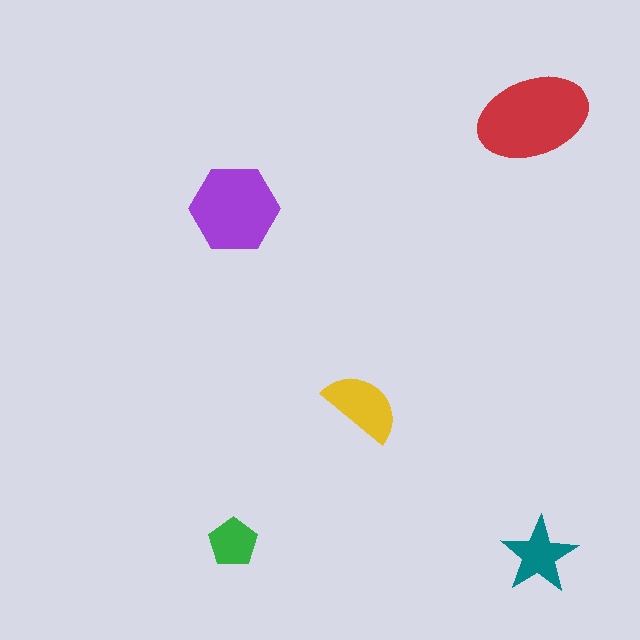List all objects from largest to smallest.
The red ellipse, the purple hexagon, the yellow semicircle, the teal star, the green pentagon.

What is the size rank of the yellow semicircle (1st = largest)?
3rd.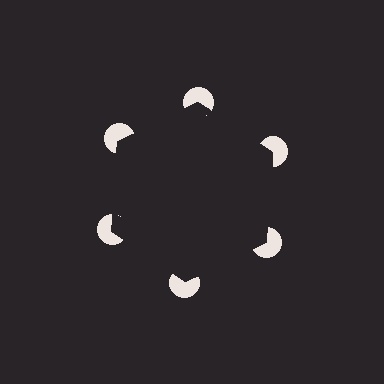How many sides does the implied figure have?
6 sides.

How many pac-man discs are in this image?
There are 6 — one at each vertex of the illusory hexagon.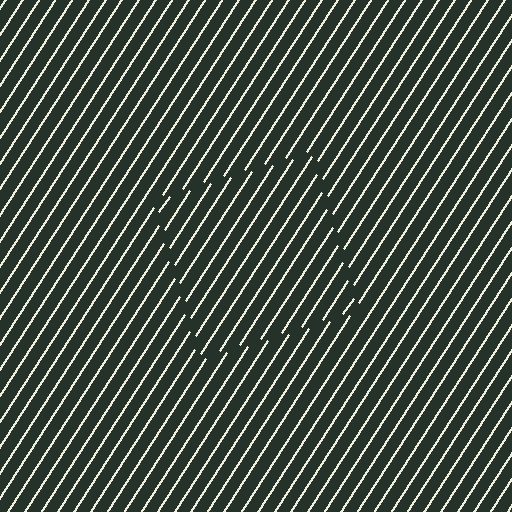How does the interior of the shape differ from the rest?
The interior of the shape contains the same grating, shifted by half a period — the contour is defined by the phase discontinuity where line-ends from the inner and outer gratings abut.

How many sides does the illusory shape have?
4 sides — the line-ends trace a square.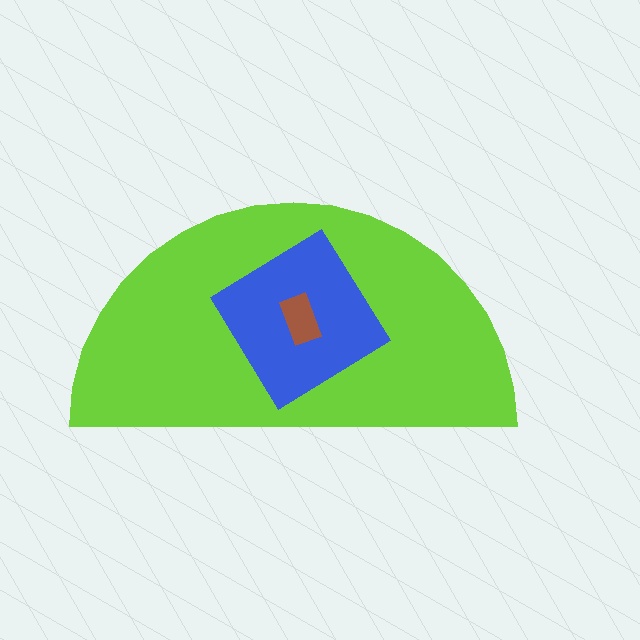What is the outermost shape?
The lime semicircle.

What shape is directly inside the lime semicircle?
The blue diamond.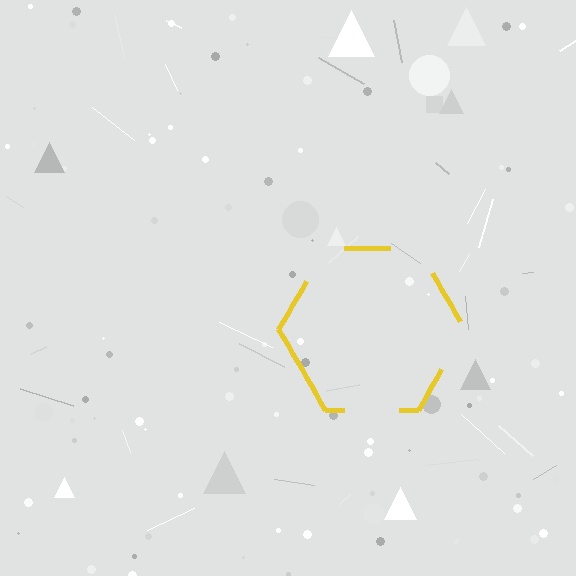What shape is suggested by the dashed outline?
The dashed outline suggests a hexagon.